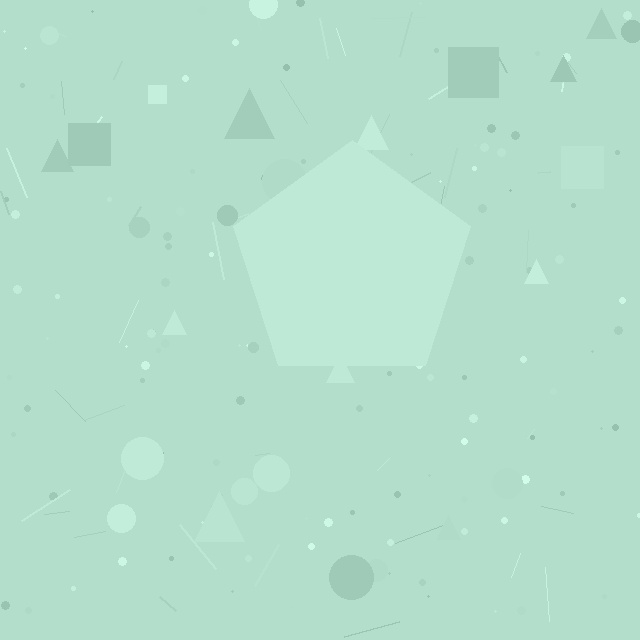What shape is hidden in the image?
A pentagon is hidden in the image.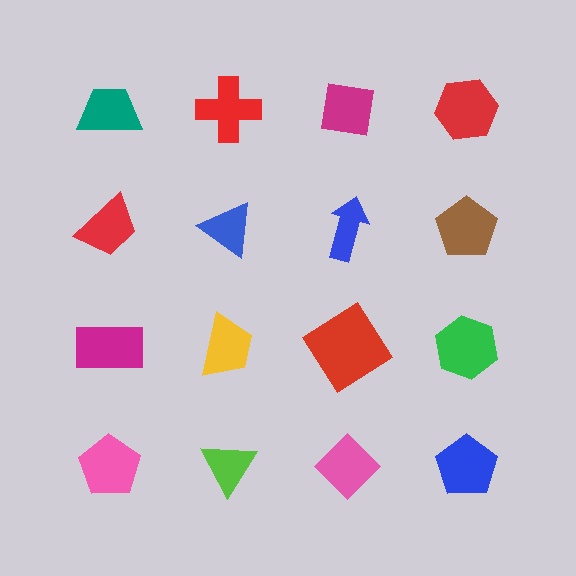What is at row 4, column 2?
A lime triangle.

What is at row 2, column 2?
A blue triangle.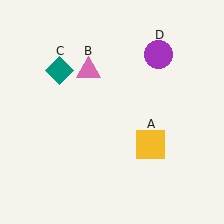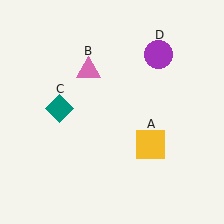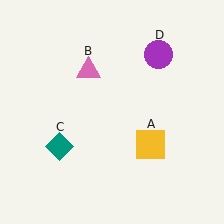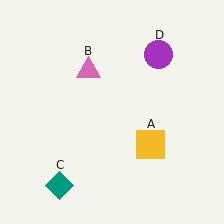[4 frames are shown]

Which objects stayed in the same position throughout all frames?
Yellow square (object A) and pink triangle (object B) and purple circle (object D) remained stationary.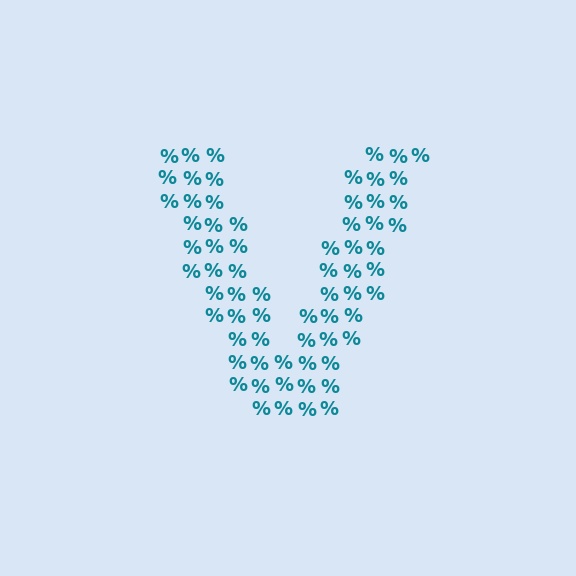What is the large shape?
The large shape is the letter V.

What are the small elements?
The small elements are percent signs.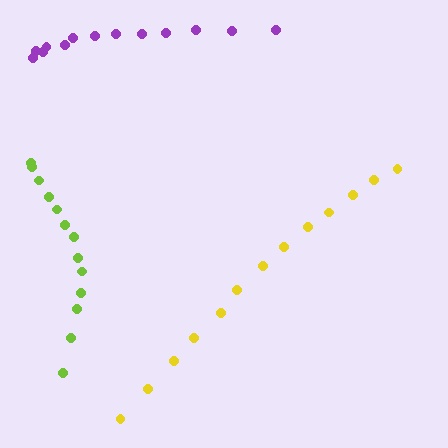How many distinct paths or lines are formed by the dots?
There are 3 distinct paths.